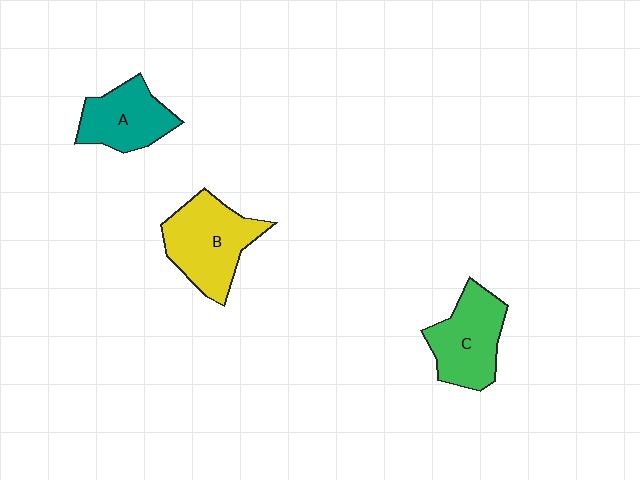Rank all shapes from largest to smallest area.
From largest to smallest: B (yellow), C (green), A (teal).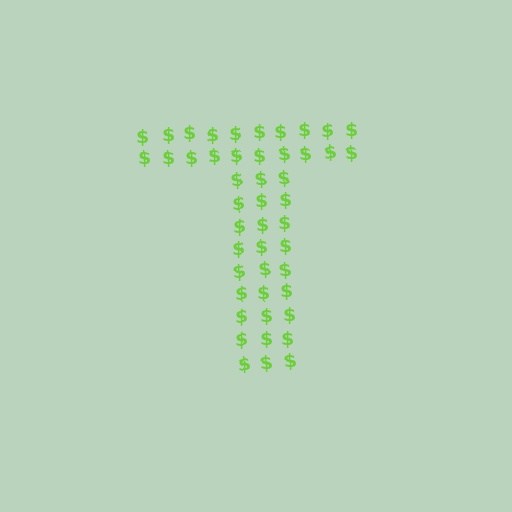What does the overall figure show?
The overall figure shows the letter T.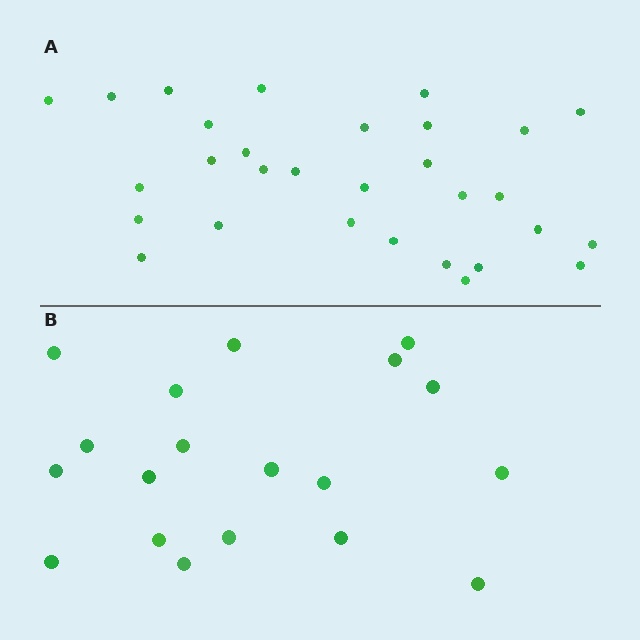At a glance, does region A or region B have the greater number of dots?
Region A (the top region) has more dots.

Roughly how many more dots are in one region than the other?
Region A has roughly 12 or so more dots than region B.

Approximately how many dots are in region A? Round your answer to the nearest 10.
About 30 dots.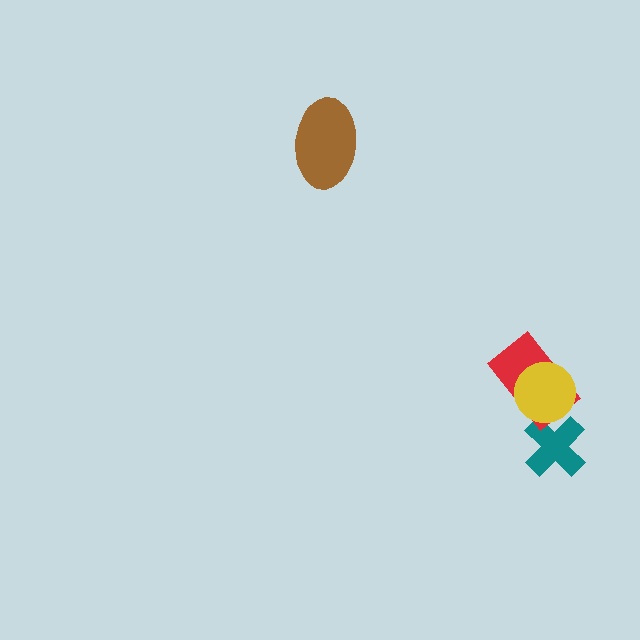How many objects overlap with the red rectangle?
1 object overlaps with the red rectangle.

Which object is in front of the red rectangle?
The yellow circle is in front of the red rectangle.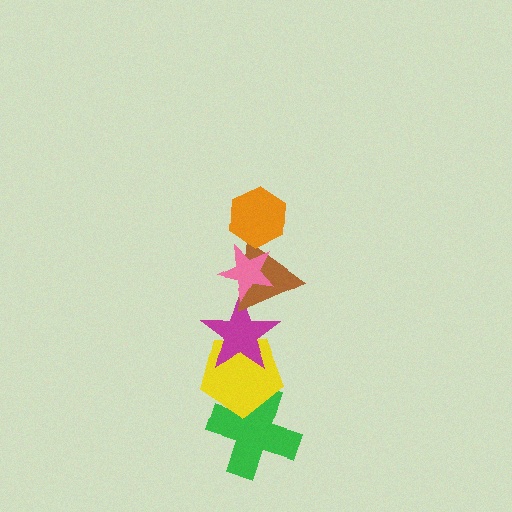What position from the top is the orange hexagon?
The orange hexagon is 1st from the top.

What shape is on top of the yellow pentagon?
The magenta star is on top of the yellow pentagon.